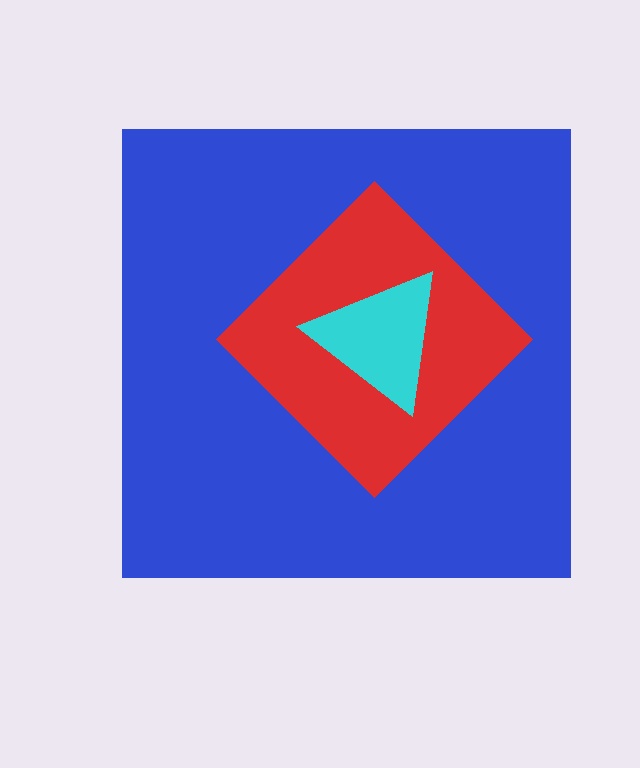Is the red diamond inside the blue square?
Yes.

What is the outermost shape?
The blue square.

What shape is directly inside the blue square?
The red diamond.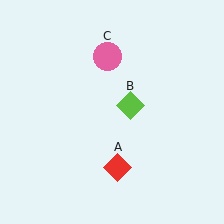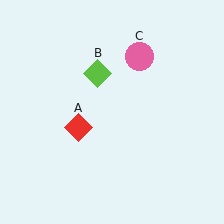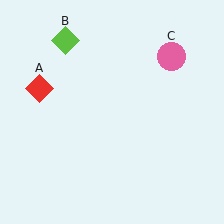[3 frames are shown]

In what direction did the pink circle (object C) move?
The pink circle (object C) moved right.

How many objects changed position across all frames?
3 objects changed position: red diamond (object A), lime diamond (object B), pink circle (object C).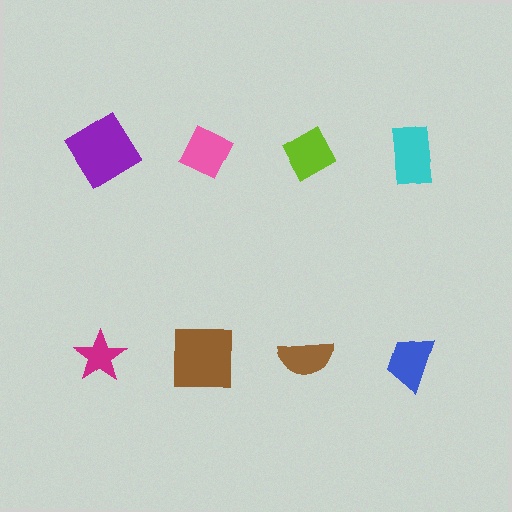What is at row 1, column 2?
A pink diamond.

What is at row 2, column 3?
A brown semicircle.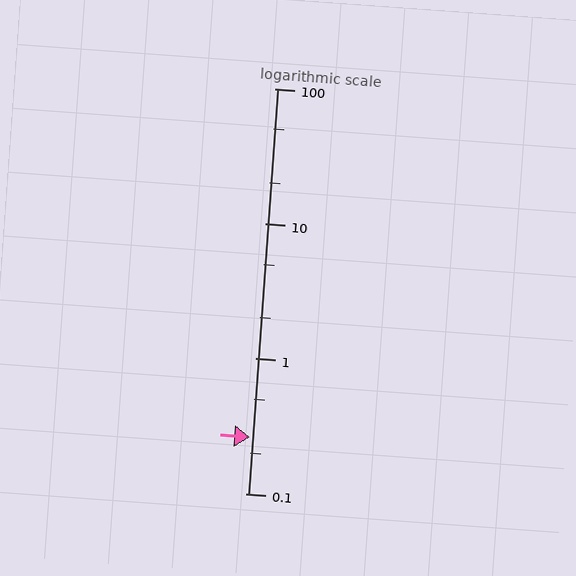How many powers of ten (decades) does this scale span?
The scale spans 3 decades, from 0.1 to 100.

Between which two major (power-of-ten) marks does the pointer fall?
The pointer is between 0.1 and 1.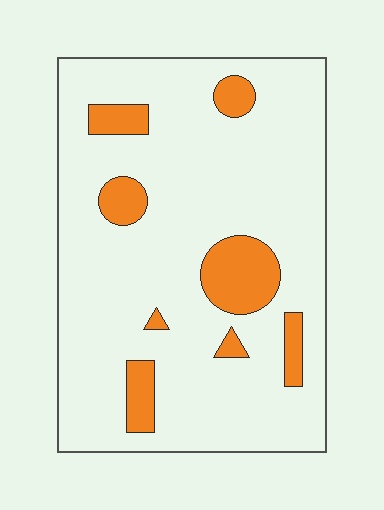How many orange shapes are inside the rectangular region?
8.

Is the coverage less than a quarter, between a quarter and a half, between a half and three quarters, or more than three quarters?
Less than a quarter.